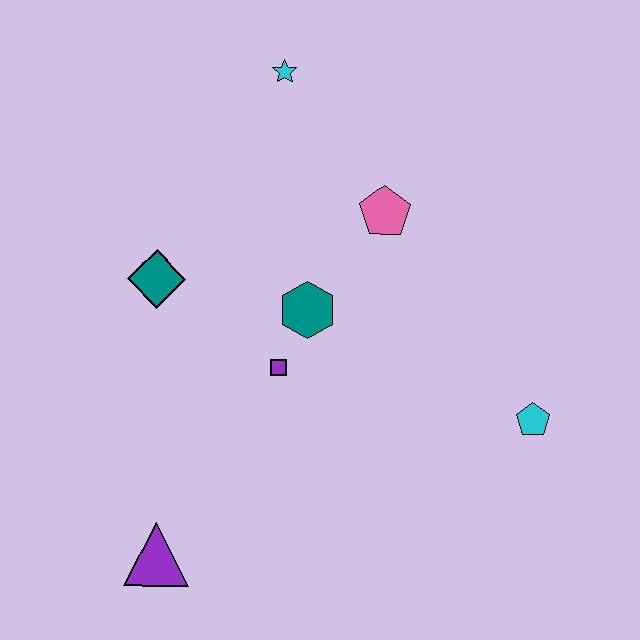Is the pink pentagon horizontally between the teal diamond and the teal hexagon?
No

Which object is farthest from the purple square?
The cyan star is farthest from the purple square.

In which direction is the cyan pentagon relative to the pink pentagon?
The cyan pentagon is below the pink pentagon.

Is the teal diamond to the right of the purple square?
No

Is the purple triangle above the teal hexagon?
No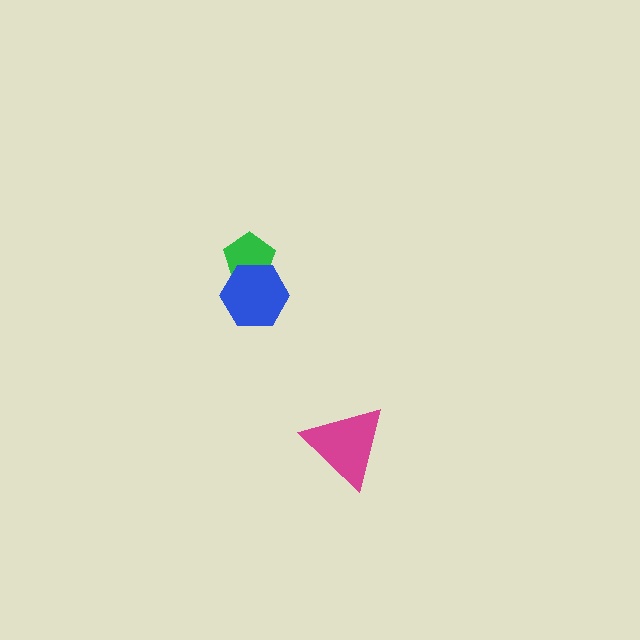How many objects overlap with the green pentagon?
1 object overlaps with the green pentagon.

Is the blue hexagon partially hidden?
No, no other shape covers it.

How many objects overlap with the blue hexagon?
1 object overlaps with the blue hexagon.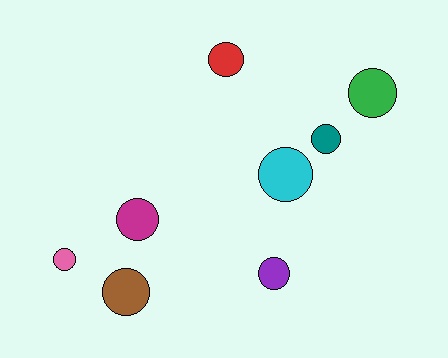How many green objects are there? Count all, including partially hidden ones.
There is 1 green object.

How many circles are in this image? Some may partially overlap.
There are 8 circles.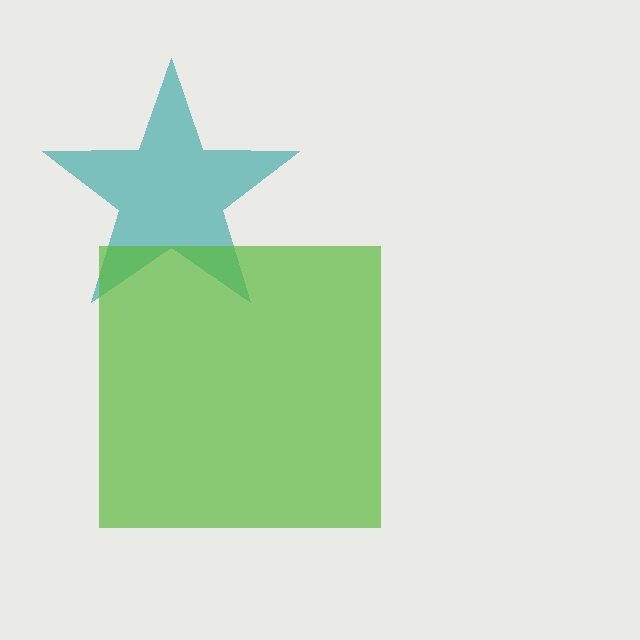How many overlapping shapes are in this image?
There are 2 overlapping shapes in the image.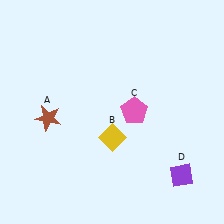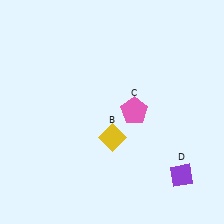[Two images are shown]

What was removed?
The brown star (A) was removed in Image 2.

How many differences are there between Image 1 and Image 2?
There is 1 difference between the two images.